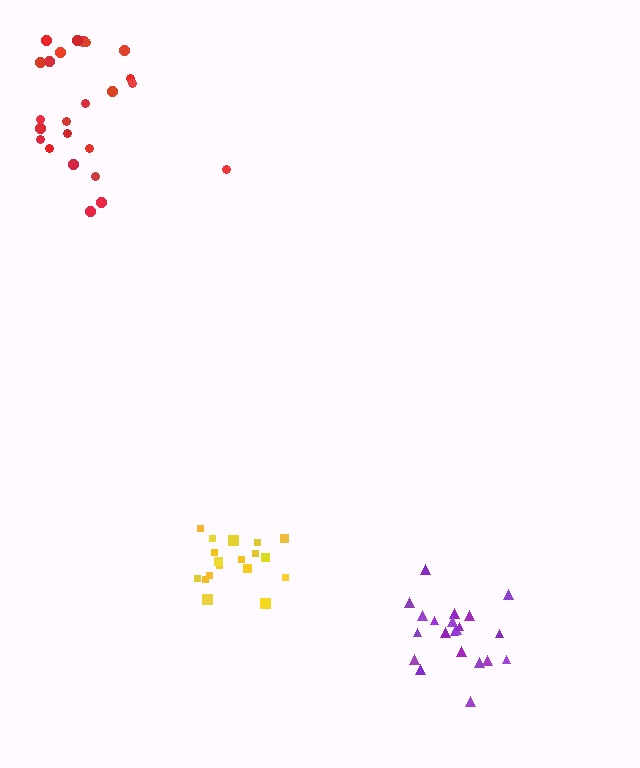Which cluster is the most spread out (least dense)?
Red.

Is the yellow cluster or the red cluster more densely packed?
Yellow.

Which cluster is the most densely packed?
Yellow.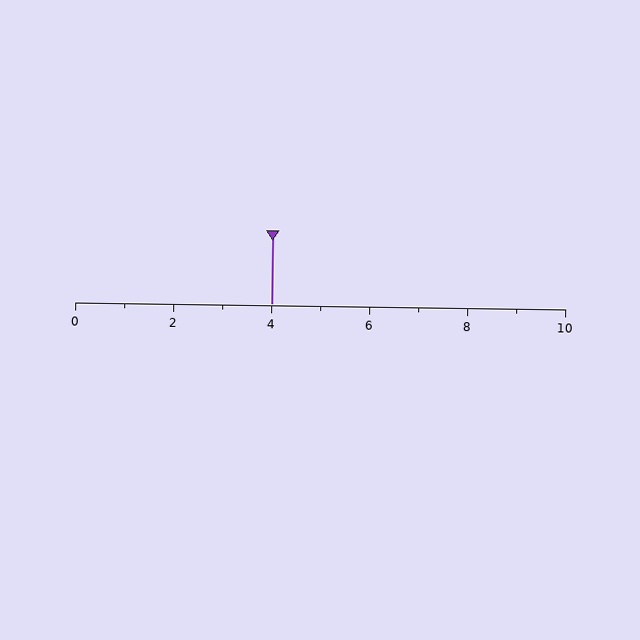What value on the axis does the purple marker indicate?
The marker indicates approximately 4.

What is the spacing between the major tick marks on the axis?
The major ticks are spaced 2 apart.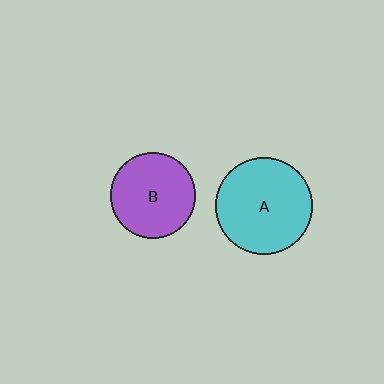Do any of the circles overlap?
No, none of the circles overlap.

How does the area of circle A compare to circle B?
Approximately 1.3 times.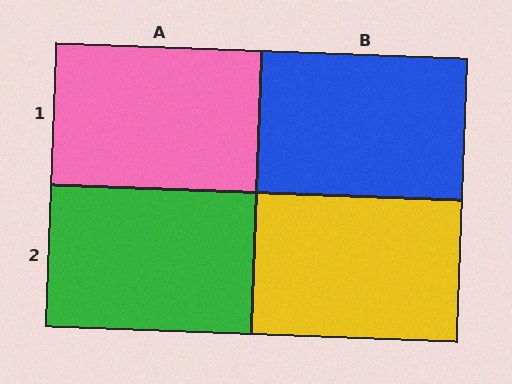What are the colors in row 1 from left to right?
Pink, blue.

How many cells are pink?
1 cell is pink.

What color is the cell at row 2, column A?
Green.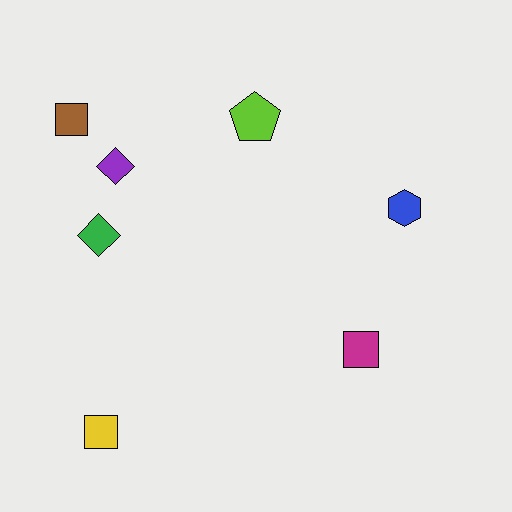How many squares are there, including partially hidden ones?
There are 3 squares.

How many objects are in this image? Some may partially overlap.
There are 7 objects.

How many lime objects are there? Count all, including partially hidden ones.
There is 1 lime object.